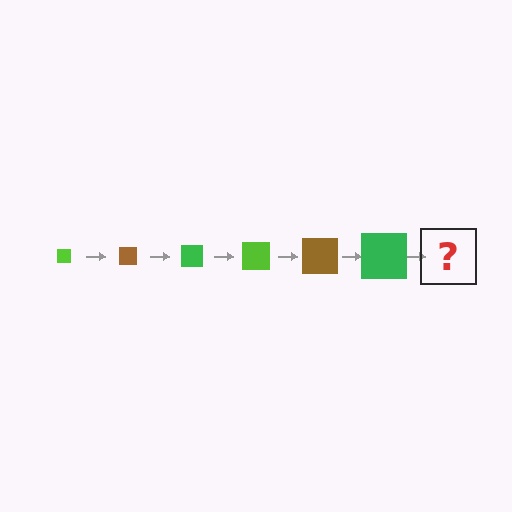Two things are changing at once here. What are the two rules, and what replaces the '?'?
The two rules are that the square grows larger each step and the color cycles through lime, brown, and green. The '?' should be a lime square, larger than the previous one.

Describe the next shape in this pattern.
It should be a lime square, larger than the previous one.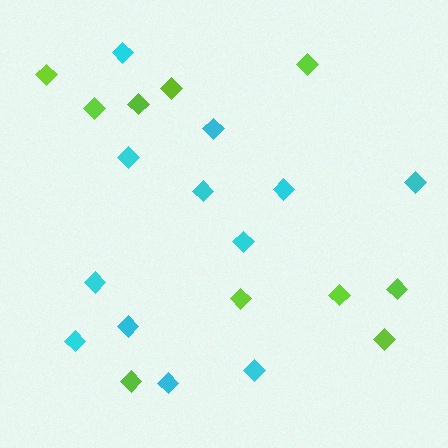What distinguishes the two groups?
There are 2 groups: one group of lime diamonds (10) and one group of cyan diamonds (12).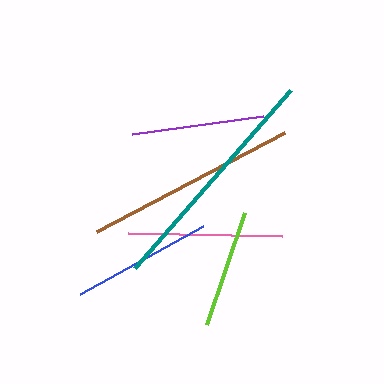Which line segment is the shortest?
The lime line is the shortest at approximately 118 pixels.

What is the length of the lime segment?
The lime segment is approximately 118 pixels long.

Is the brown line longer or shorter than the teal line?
The teal line is longer than the brown line.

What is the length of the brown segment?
The brown segment is approximately 212 pixels long.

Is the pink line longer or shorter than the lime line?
The pink line is longer than the lime line.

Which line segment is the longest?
The teal line is the longest at approximately 236 pixels.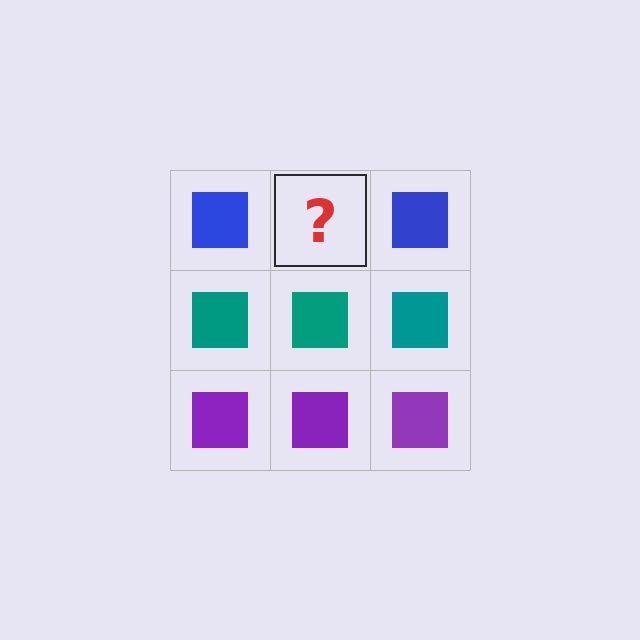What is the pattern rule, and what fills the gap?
The rule is that each row has a consistent color. The gap should be filled with a blue square.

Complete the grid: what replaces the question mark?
The question mark should be replaced with a blue square.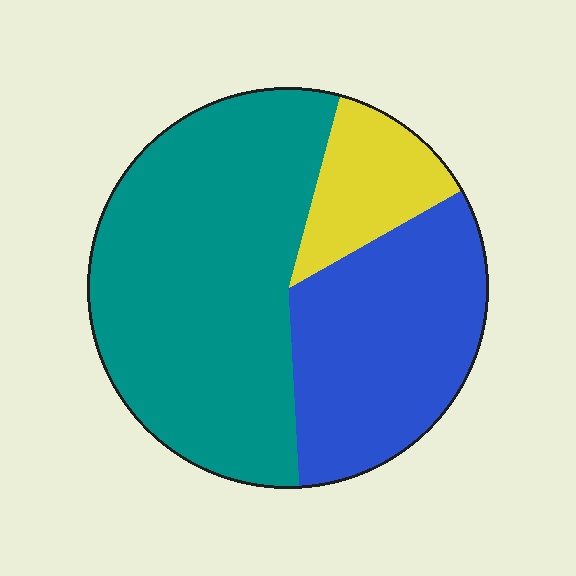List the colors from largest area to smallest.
From largest to smallest: teal, blue, yellow.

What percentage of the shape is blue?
Blue covers about 30% of the shape.